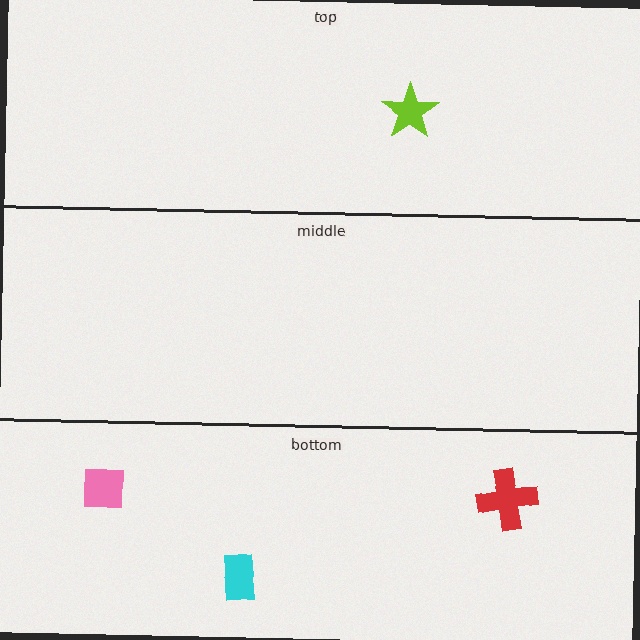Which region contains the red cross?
The bottom region.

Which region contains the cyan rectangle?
The bottom region.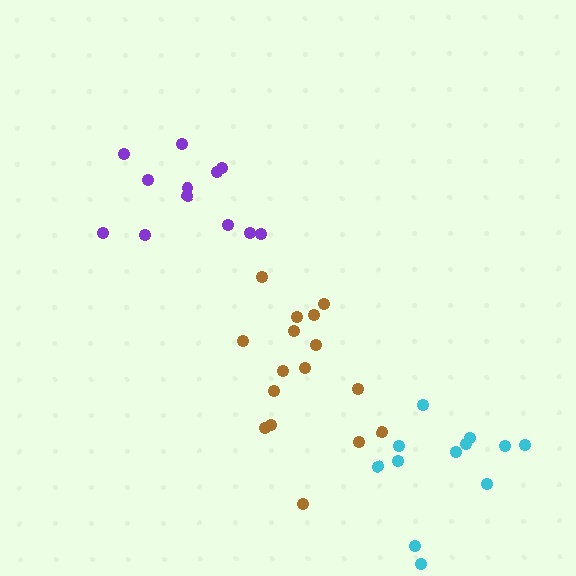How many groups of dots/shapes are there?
There are 3 groups.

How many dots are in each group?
Group 1: 12 dots, Group 2: 12 dots, Group 3: 16 dots (40 total).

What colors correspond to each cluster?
The clusters are colored: cyan, purple, brown.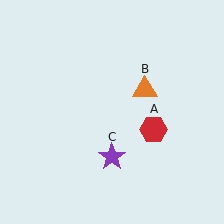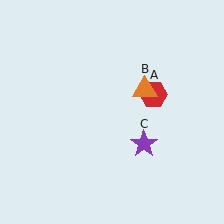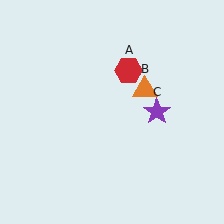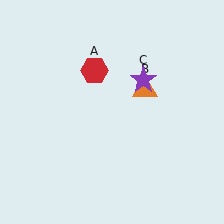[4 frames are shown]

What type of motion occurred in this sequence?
The red hexagon (object A), purple star (object C) rotated counterclockwise around the center of the scene.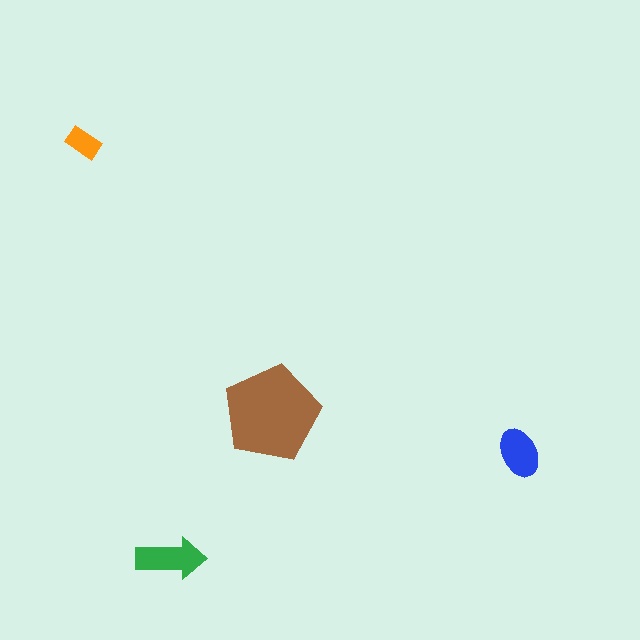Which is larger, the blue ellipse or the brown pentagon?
The brown pentagon.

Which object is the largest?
The brown pentagon.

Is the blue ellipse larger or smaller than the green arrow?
Smaller.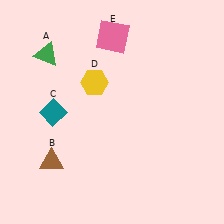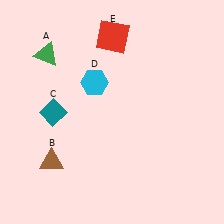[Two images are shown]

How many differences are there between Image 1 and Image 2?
There are 2 differences between the two images.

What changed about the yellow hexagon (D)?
In Image 1, D is yellow. In Image 2, it changed to cyan.